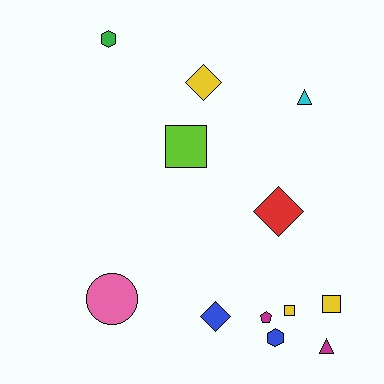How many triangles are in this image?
There are 2 triangles.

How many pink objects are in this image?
There is 1 pink object.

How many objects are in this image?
There are 12 objects.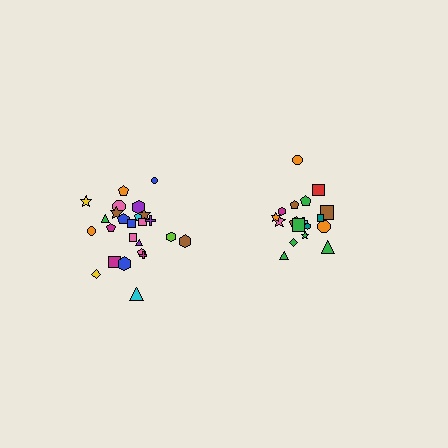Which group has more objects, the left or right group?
The left group.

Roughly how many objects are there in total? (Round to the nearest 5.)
Roughly 45 objects in total.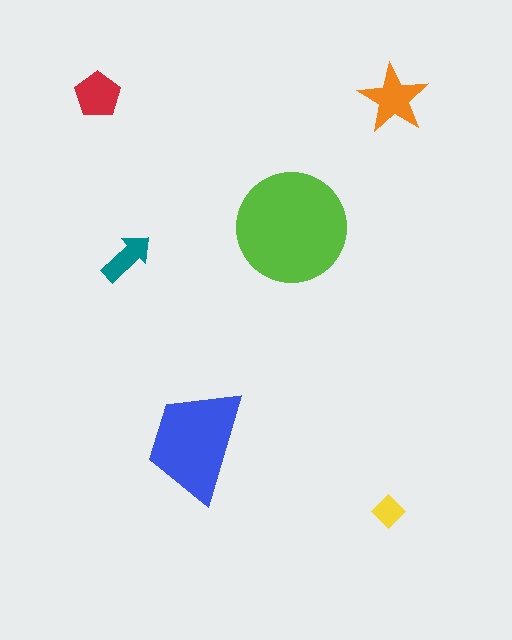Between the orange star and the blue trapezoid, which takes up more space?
The blue trapezoid.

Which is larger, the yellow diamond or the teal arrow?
The teal arrow.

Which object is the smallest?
The yellow diamond.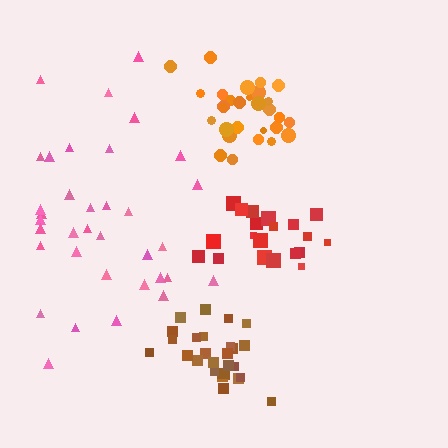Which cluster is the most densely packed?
Brown.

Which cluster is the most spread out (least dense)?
Pink.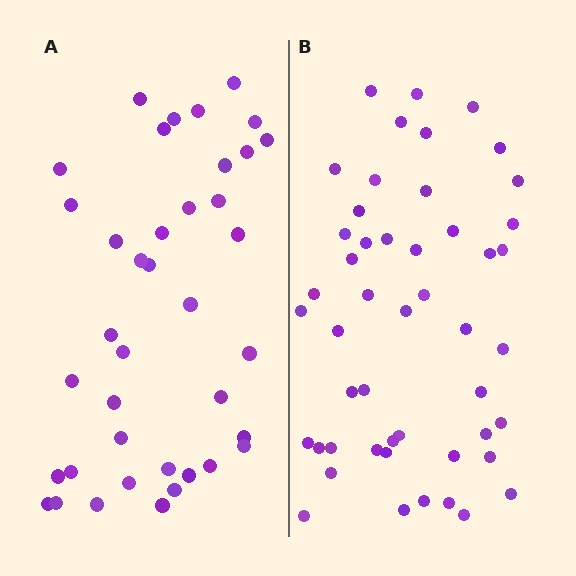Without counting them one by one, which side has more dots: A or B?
Region B (the right region) has more dots.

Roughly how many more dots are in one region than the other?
Region B has roughly 10 or so more dots than region A.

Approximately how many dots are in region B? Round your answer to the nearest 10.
About 50 dots. (The exact count is 49, which rounds to 50.)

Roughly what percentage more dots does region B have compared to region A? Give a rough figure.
About 25% more.